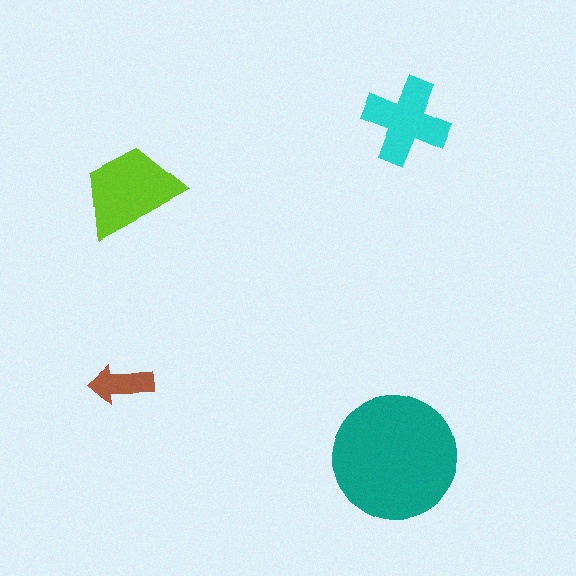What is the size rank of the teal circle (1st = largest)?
1st.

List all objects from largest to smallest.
The teal circle, the lime trapezoid, the cyan cross, the brown arrow.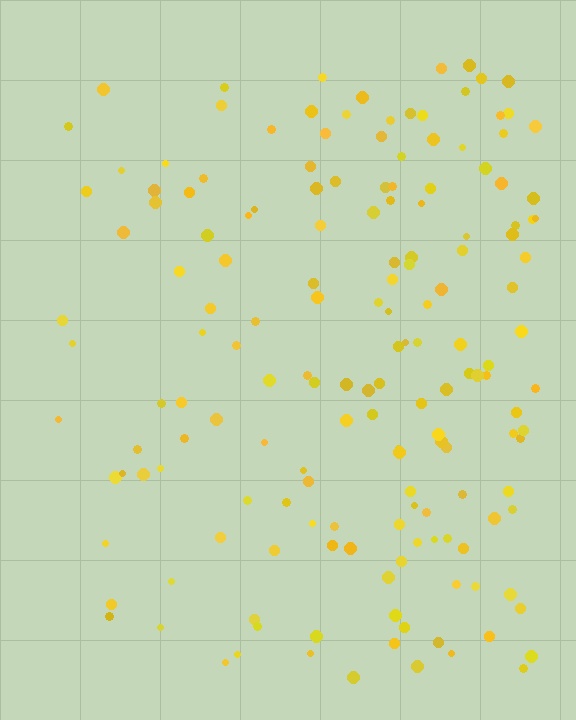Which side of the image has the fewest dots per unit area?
The left.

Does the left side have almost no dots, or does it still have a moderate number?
Still a moderate number, just noticeably fewer than the right.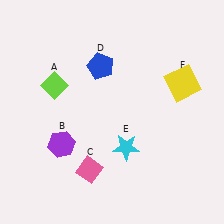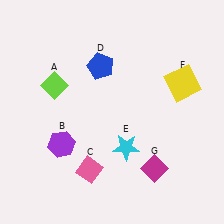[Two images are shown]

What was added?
A magenta diamond (G) was added in Image 2.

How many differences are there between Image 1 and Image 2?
There is 1 difference between the two images.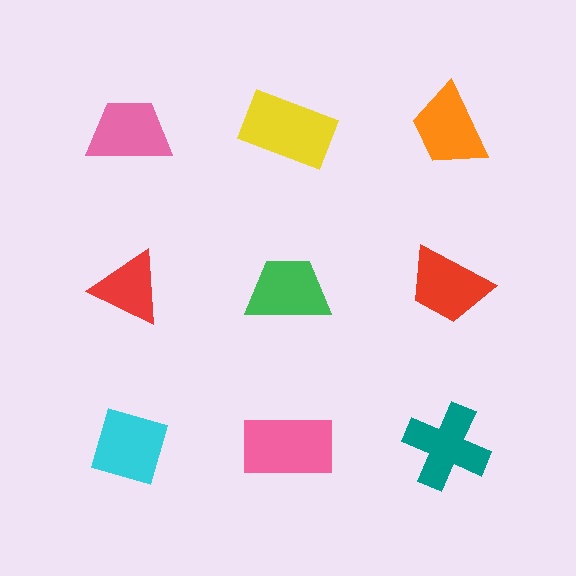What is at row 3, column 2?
A pink rectangle.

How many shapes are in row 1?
3 shapes.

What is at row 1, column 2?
A yellow rectangle.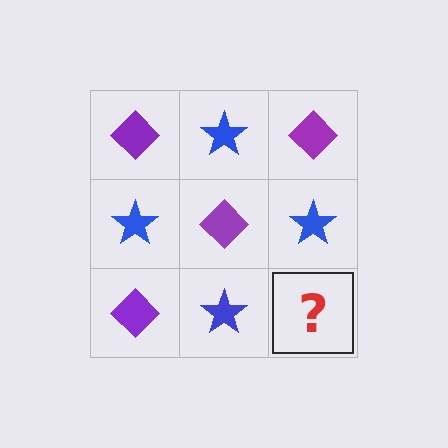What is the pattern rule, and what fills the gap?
The rule is that it alternates purple diamond and blue star in a checkerboard pattern. The gap should be filled with a purple diamond.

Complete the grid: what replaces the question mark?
The question mark should be replaced with a purple diamond.